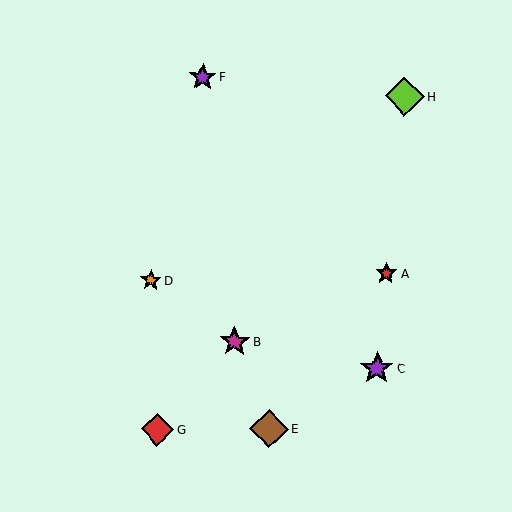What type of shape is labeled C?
Shape C is a purple star.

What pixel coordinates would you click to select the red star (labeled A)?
Click at (386, 273) to select the red star A.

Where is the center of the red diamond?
The center of the red diamond is at (157, 430).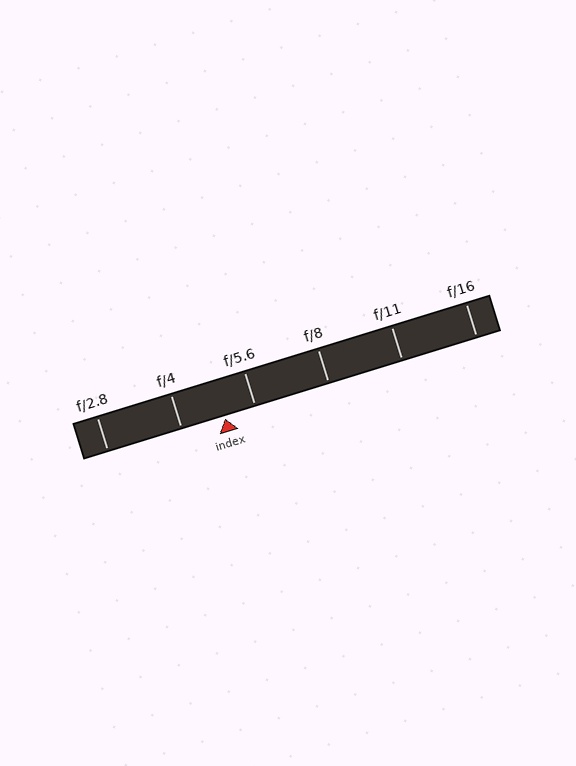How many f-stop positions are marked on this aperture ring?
There are 6 f-stop positions marked.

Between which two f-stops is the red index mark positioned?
The index mark is between f/4 and f/5.6.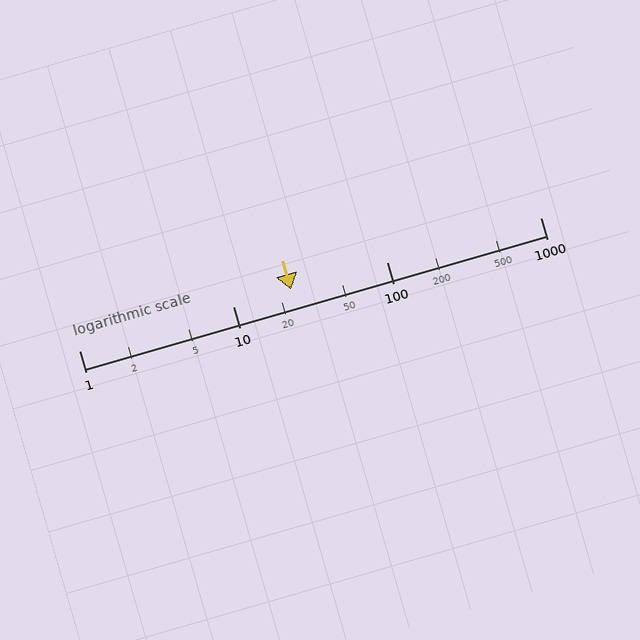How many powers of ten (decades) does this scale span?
The scale spans 3 decades, from 1 to 1000.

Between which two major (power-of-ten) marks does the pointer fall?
The pointer is between 10 and 100.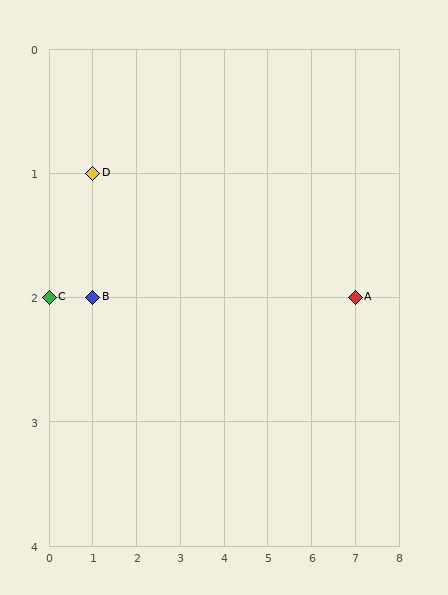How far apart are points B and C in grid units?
Points B and C are 1 column apart.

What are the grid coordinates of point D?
Point D is at grid coordinates (1, 1).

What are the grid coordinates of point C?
Point C is at grid coordinates (0, 2).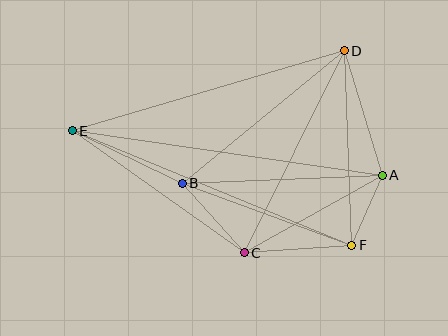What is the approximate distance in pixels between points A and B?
The distance between A and B is approximately 200 pixels.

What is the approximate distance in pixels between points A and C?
The distance between A and C is approximately 158 pixels.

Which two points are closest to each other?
Points A and F are closest to each other.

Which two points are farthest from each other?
Points A and E are farthest from each other.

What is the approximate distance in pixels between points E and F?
The distance between E and F is approximately 302 pixels.